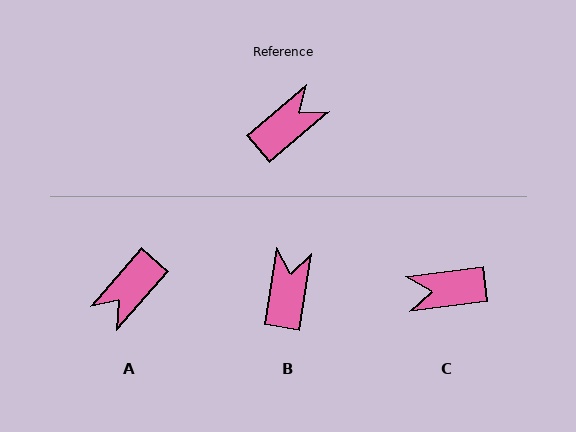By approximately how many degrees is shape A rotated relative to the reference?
Approximately 172 degrees clockwise.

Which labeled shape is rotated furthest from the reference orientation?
A, about 172 degrees away.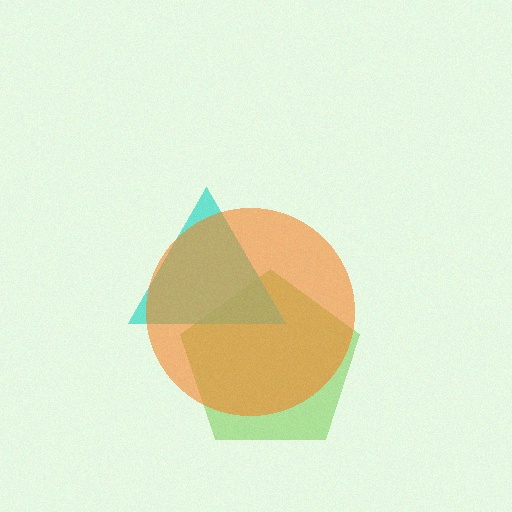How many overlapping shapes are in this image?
There are 3 overlapping shapes in the image.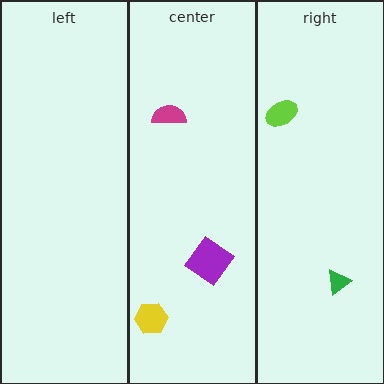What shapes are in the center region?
The magenta semicircle, the yellow hexagon, the purple diamond.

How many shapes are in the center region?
3.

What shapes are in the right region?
The green triangle, the lime ellipse.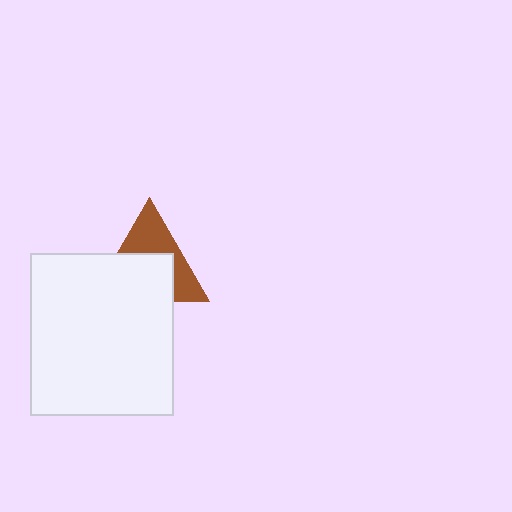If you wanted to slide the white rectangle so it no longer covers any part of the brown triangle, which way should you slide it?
Slide it down — that is the most direct way to separate the two shapes.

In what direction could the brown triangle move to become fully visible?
The brown triangle could move up. That would shift it out from behind the white rectangle entirely.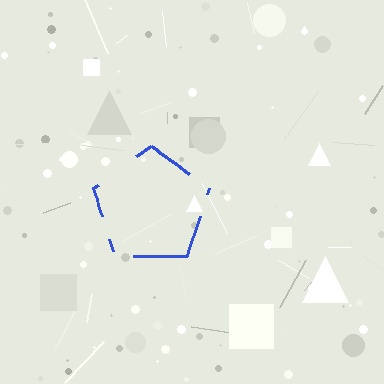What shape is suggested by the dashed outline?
The dashed outline suggests a pentagon.